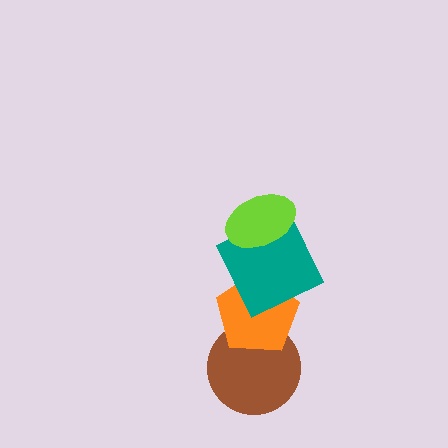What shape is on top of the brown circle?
The orange pentagon is on top of the brown circle.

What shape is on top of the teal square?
The lime ellipse is on top of the teal square.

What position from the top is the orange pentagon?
The orange pentagon is 3rd from the top.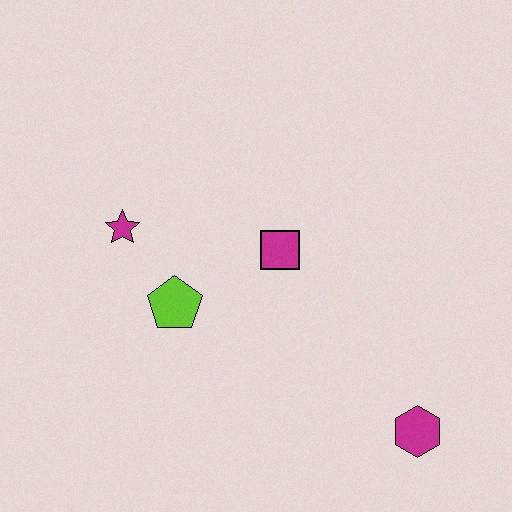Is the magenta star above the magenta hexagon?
Yes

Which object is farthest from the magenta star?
The magenta hexagon is farthest from the magenta star.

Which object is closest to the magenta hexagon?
The magenta square is closest to the magenta hexagon.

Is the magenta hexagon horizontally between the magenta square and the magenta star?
No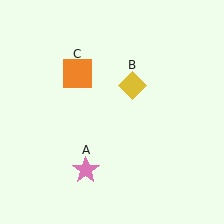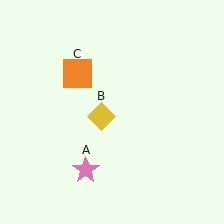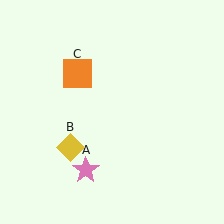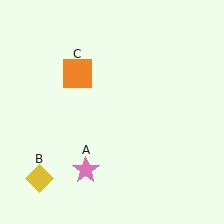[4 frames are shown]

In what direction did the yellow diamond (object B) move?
The yellow diamond (object B) moved down and to the left.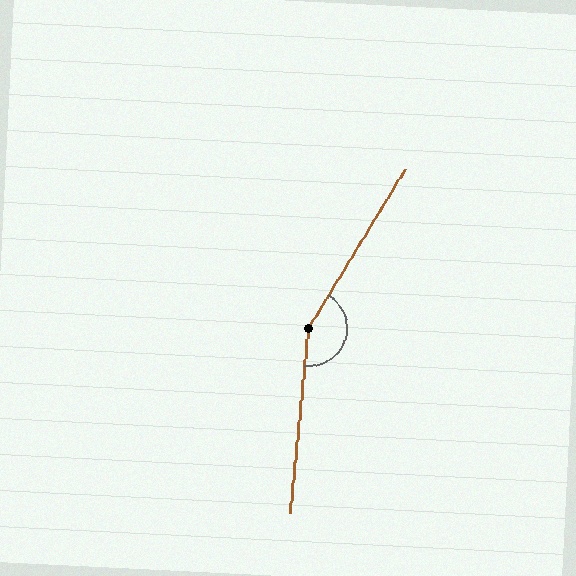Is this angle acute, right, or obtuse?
It is obtuse.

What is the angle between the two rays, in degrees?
Approximately 154 degrees.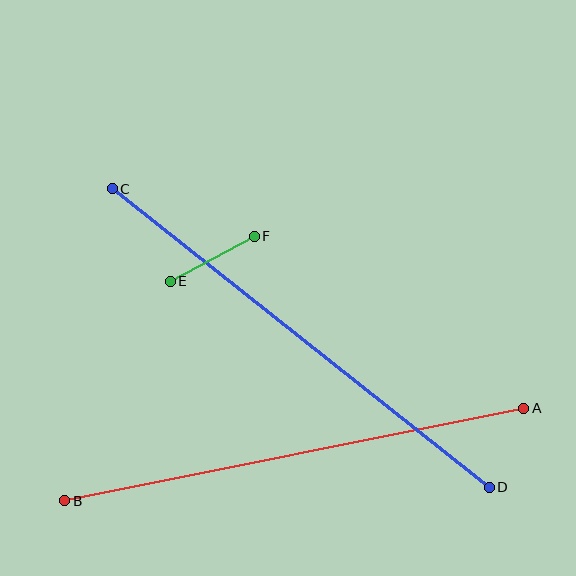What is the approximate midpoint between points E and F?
The midpoint is at approximately (212, 259) pixels.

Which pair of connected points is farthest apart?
Points C and D are farthest apart.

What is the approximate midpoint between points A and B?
The midpoint is at approximately (294, 455) pixels.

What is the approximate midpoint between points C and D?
The midpoint is at approximately (301, 338) pixels.